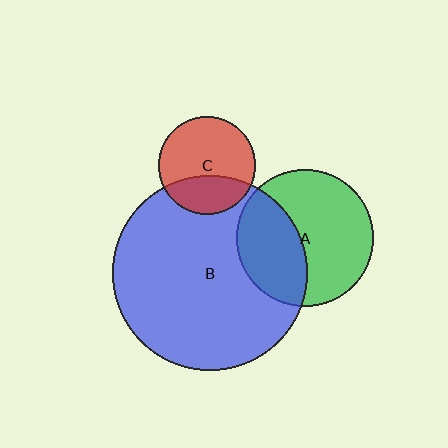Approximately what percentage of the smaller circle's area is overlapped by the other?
Approximately 30%.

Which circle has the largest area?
Circle B (blue).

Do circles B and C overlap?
Yes.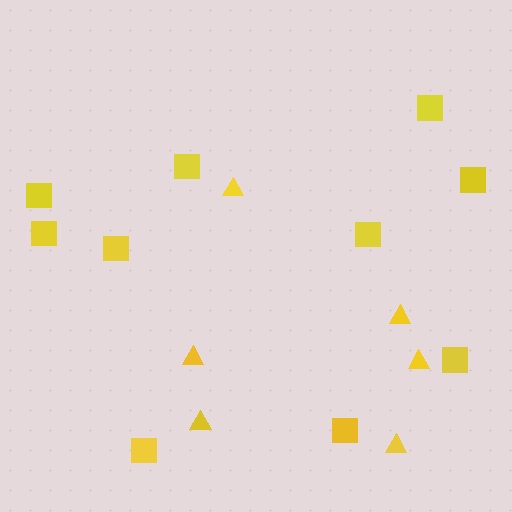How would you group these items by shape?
There are 2 groups: one group of squares (10) and one group of triangles (6).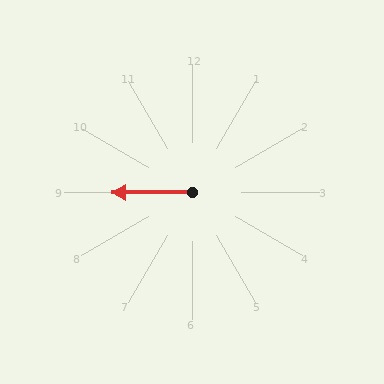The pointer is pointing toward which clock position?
Roughly 9 o'clock.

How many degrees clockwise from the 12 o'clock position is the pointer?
Approximately 270 degrees.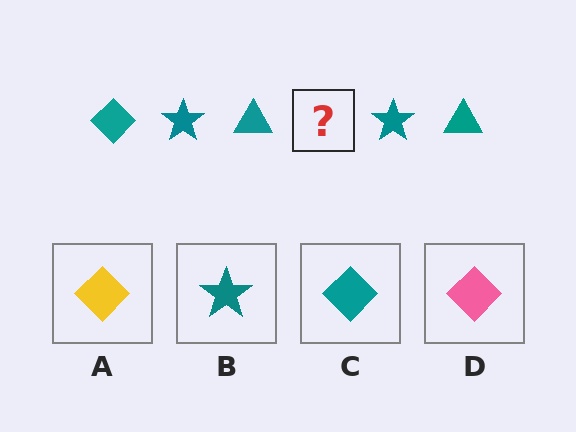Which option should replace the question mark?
Option C.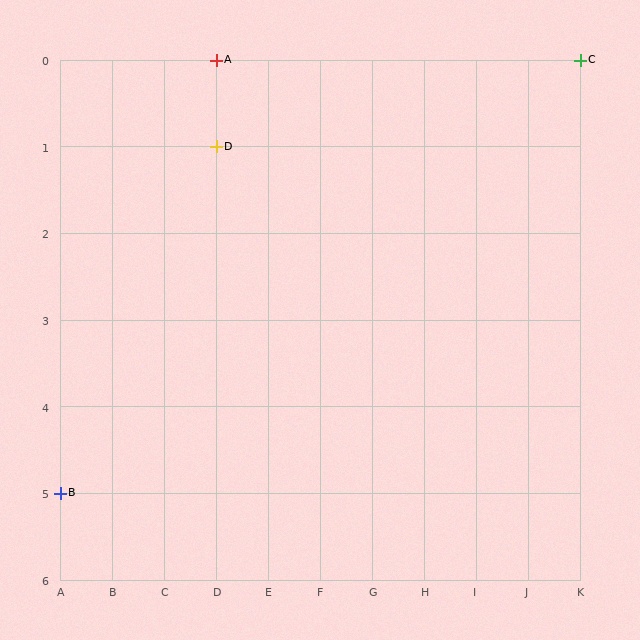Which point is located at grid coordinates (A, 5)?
Point B is at (A, 5).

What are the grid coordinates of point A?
Point A is at grid coordinates (D, 0).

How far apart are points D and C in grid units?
Points D and C are 7 columns and 1 row apart (about 7.1 grid units diagonally).